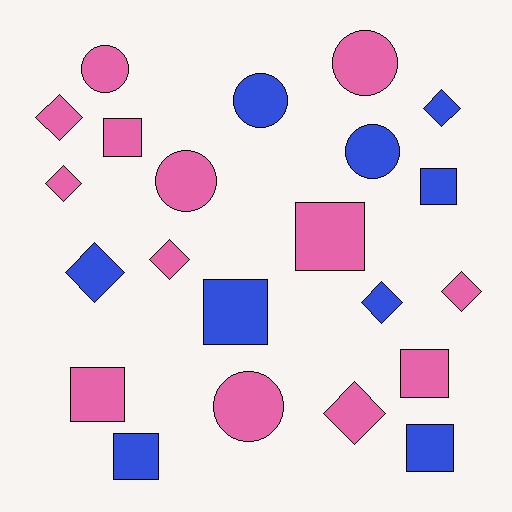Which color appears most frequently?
Pink, with 13 objects.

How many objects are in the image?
There are 22 objects.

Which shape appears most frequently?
Square, with 8 objects.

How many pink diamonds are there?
There are 5 pink diamonds.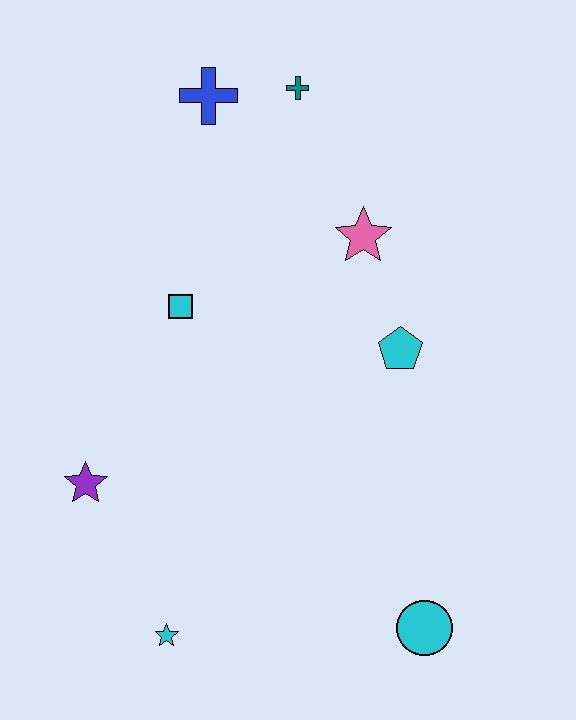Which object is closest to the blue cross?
The teal cross is closest to the blue cross.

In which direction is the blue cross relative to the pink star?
The blue cross is to the left of the pink star.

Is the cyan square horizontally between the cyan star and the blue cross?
Yes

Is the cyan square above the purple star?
Yes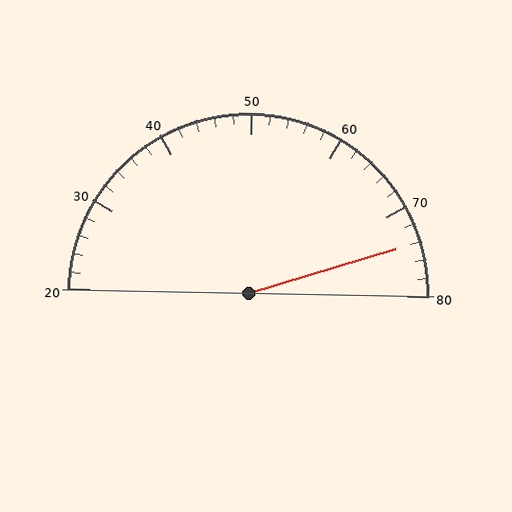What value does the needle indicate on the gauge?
The needle indicates approximately 74.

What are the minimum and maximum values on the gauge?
The gauge ranges from 20 to 80.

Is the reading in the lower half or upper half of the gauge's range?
The reading is in the upper half of the range (20 to 80).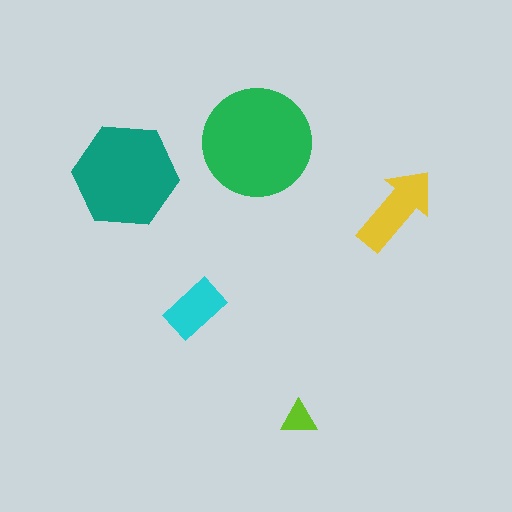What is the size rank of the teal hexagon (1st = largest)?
2nd.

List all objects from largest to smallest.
The green circle, the teal hexagon, the yellow arrow, the cyan rectangle, the lime triangle.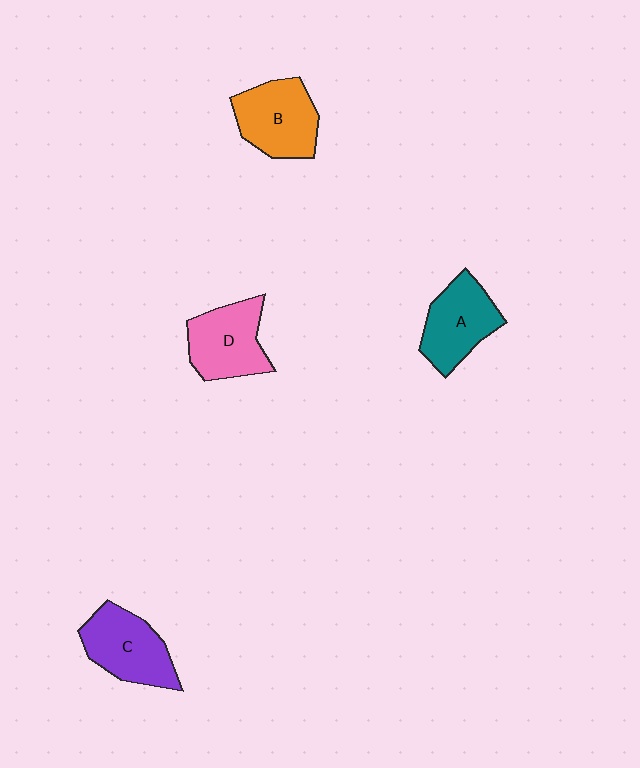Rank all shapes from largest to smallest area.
From largest to smallest: B (orange), C (purple), D (pink), A (teal).